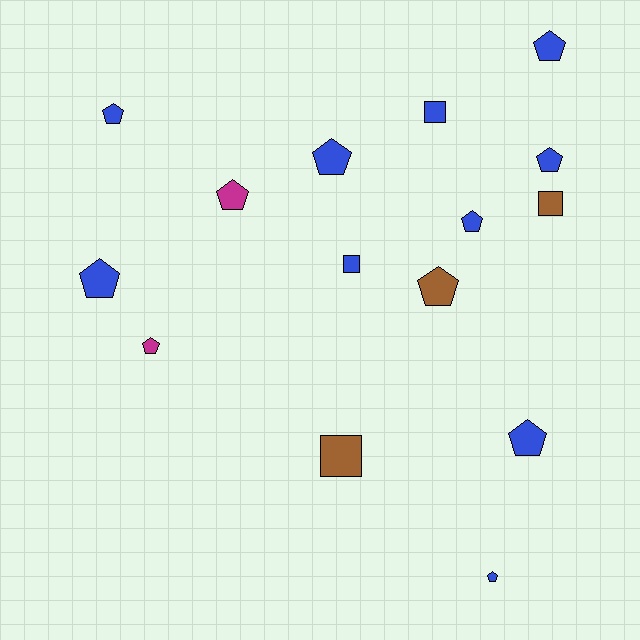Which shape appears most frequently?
Pentagon, with 11 objects.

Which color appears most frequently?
Blue, with 10 objects.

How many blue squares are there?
There are 2 blue squares.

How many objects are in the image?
There are 15 objects.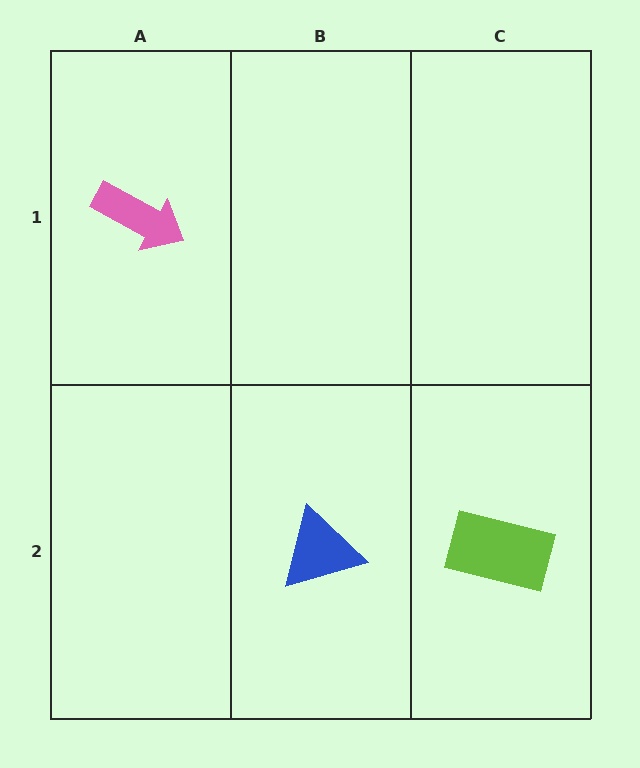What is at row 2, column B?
A blue triangle.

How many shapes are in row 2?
2 shapes.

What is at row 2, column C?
A lime rectangle.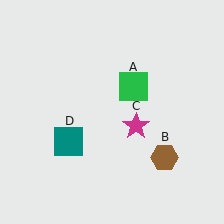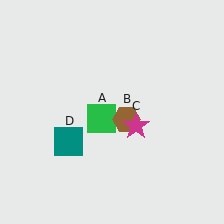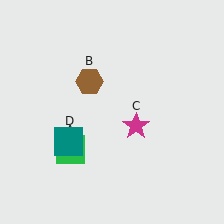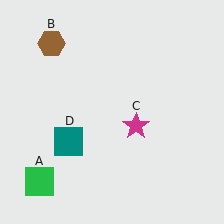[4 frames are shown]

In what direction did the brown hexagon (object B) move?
The brown hexagon (object B) moved up and to the left.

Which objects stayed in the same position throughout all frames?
Magenta star (object C) and teal square (object D) remained stationary.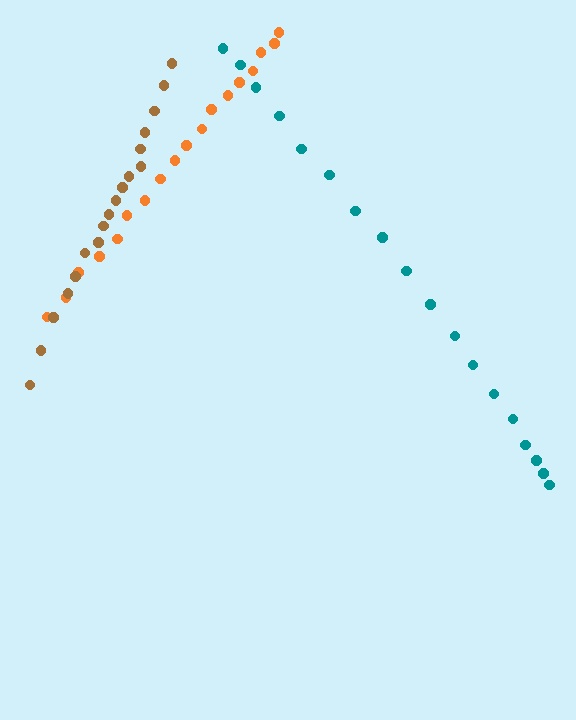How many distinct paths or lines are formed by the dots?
There are 3 distinct paths.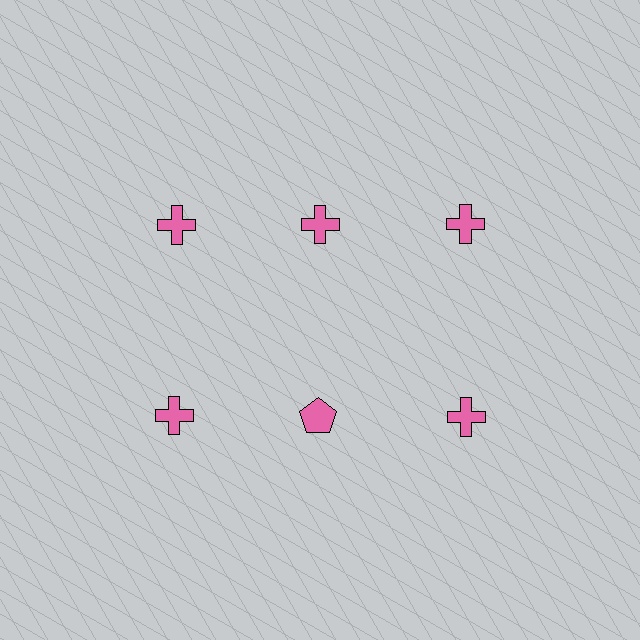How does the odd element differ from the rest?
It has a different shape: pentagon instead of cross.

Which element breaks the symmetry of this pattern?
The pink pentagon in the second row, second from left column breaks the symmetry. All other shapes are pink crosses.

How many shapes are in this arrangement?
There are 6 shapes arranged in a grid pattern.